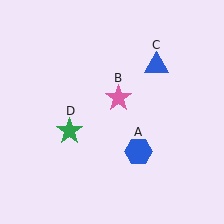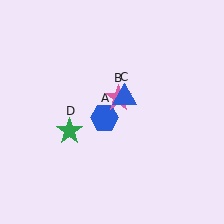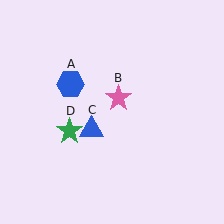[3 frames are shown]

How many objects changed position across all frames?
2 objects changed position: blue hexagon (object A), blue triangle (object C).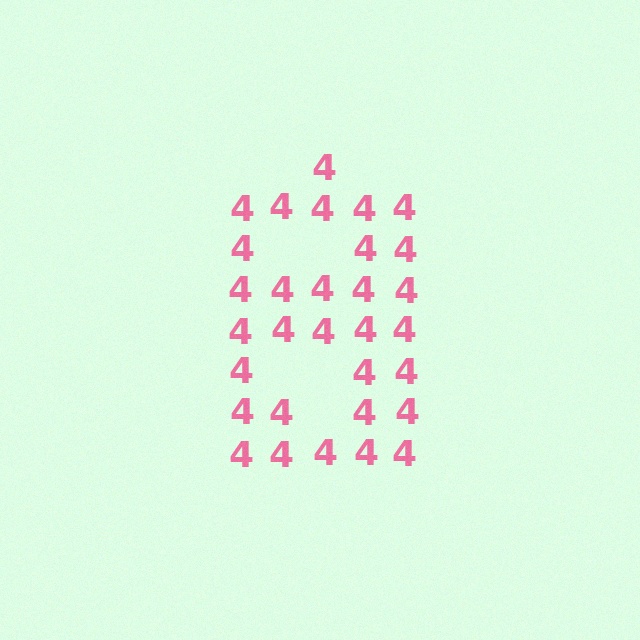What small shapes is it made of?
It is made of small digit 4's.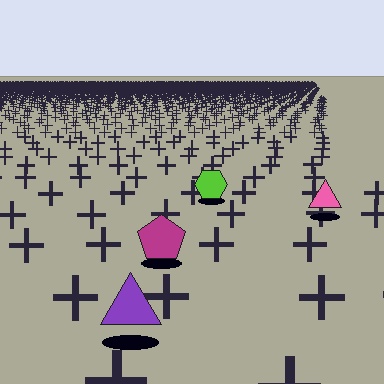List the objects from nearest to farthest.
From nearest to farthest: the purple triangle, the magenta pentagon, the pink triangle, the lime hexagon.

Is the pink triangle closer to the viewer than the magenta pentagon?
No. The magenta pentagon is closer — you can tell from the texture gradient: the ground texture is coarser near it.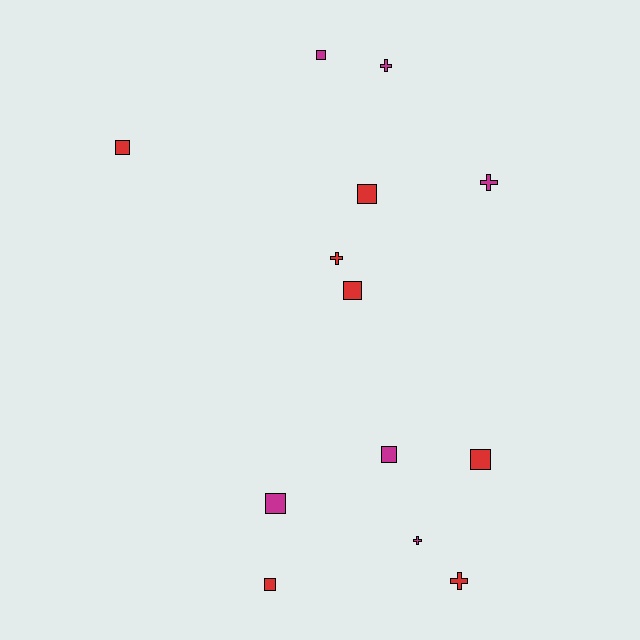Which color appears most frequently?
Red, with 7 objects.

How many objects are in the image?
There are 13 objects.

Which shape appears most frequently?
Square, with 8 objects.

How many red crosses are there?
There are 2 red crosses.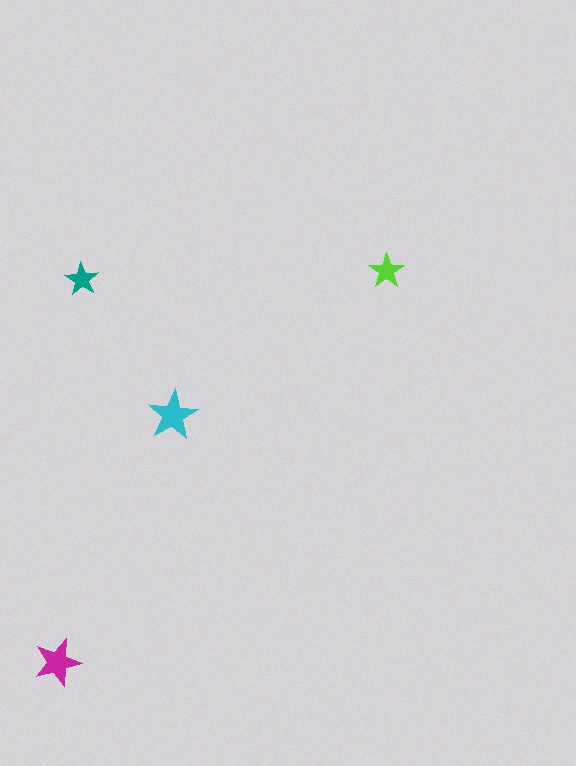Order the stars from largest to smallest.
the cyan one, the magenta one, the lime one, the teal one.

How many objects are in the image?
There are 4 objects in the image.